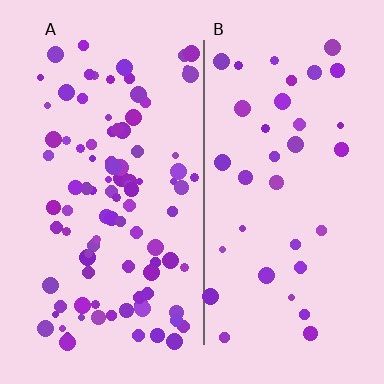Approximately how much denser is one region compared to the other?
Approximately 2.8× — region A over region B.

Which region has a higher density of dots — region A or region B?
A (the left).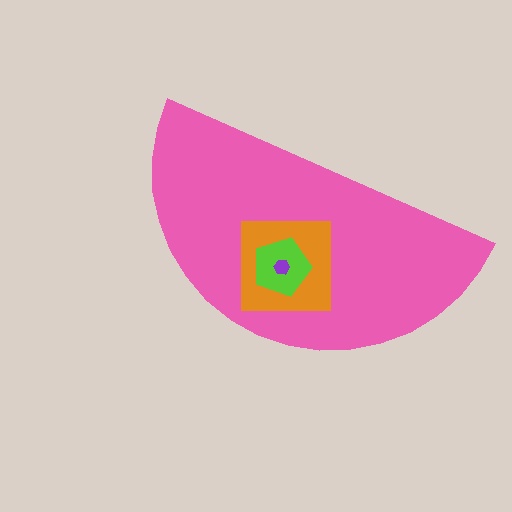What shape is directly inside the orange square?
The lime pentagon.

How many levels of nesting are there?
4.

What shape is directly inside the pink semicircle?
The orange square.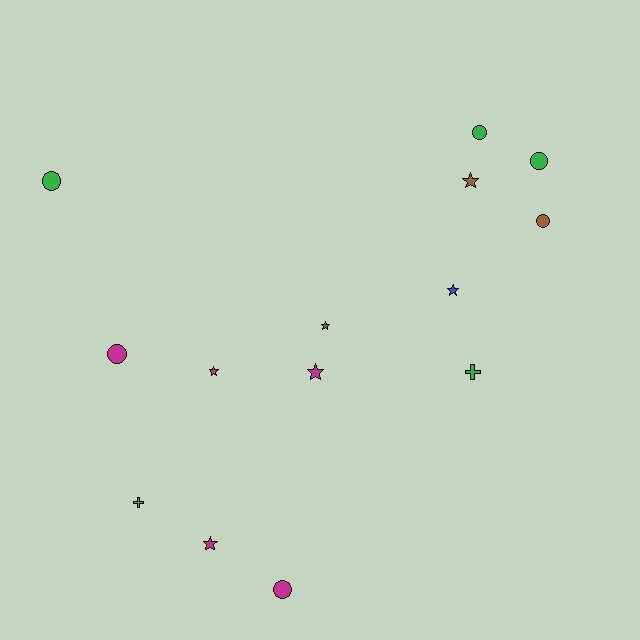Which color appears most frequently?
Green, with 5 objects.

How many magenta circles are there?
There are 2 magenta circles.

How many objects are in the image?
There are 14 objects.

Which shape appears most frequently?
Star, with 6 objects.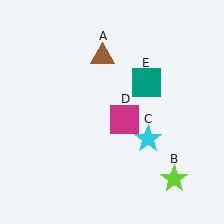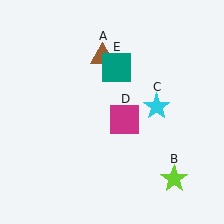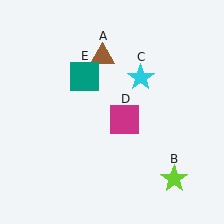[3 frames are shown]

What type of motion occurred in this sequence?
The cyan star (object C), teal square (object E) rotated counterclockwise around the center of the scene.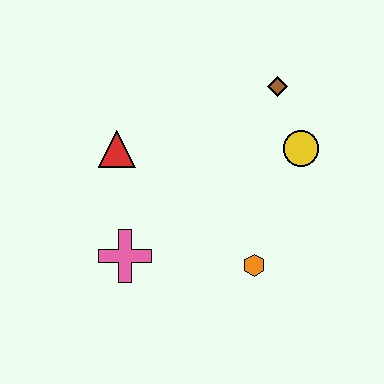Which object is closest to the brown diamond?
The yellow circle is closest to the brown diamond.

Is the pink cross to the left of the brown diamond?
Yes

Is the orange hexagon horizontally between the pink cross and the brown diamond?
Yes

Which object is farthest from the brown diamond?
The pink cross is farthest from the brown diamond.